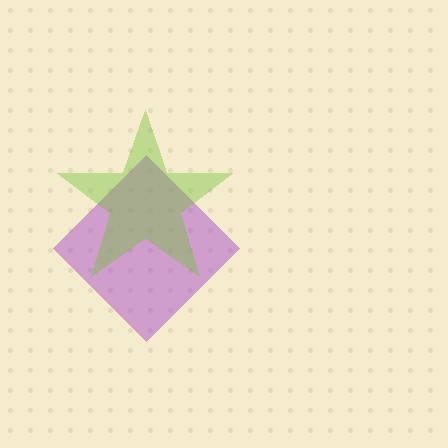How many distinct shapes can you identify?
There are 2 distinct shapes: a purple diamond, a lime star.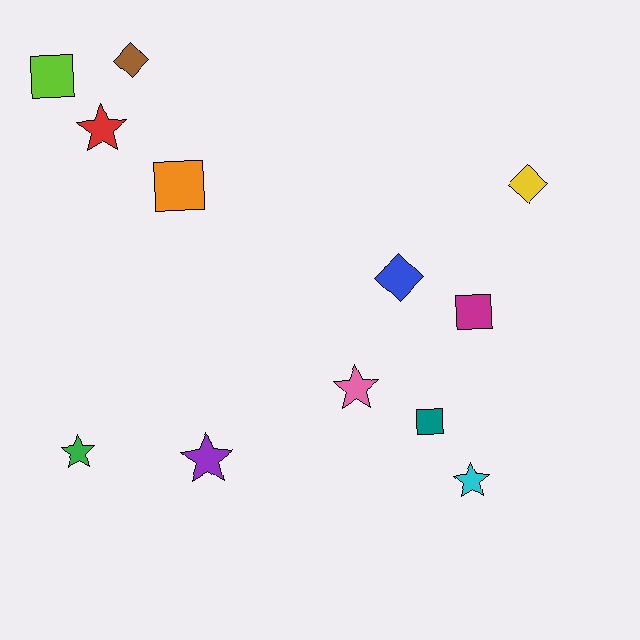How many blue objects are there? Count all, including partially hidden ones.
There is 1 blue object.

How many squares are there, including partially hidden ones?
There are 4 squares.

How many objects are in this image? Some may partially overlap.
There are 12 objects.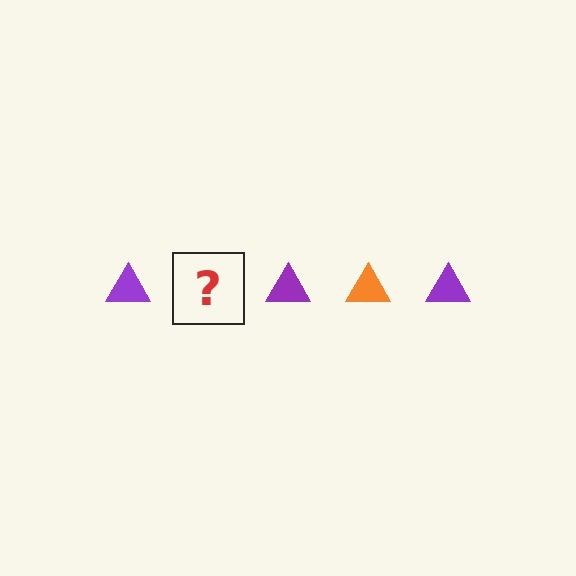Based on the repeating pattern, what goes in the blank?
The blank should be an orange triangle.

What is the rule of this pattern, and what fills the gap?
The rule is that the pattern cycles through purple, orange triangles. The gap should be filled with an orange triangle.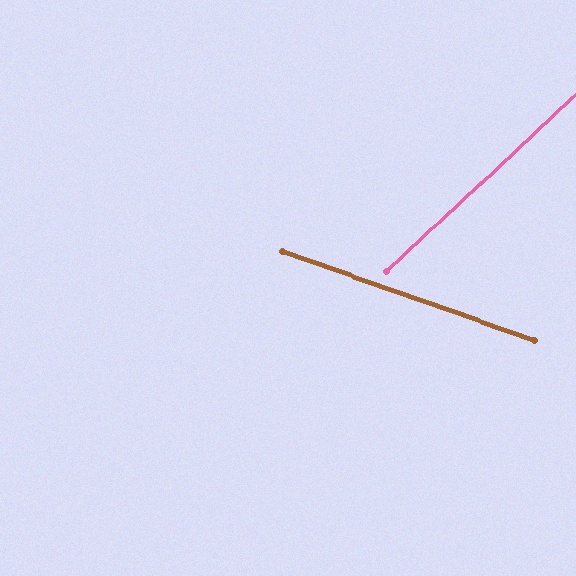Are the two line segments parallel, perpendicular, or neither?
Neither parallel nor perpendicular — they differ by about 62°.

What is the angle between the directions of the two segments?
Approximately 62 degrees.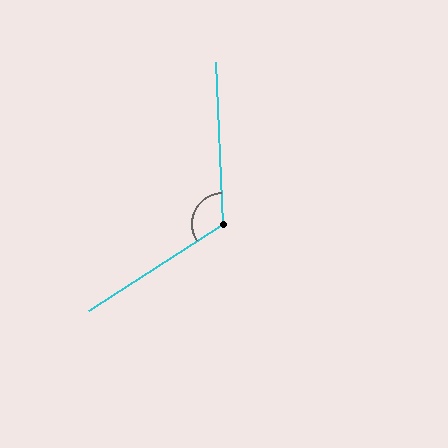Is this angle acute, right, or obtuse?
It is obtuse.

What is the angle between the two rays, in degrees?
Approximately 120 degrees.